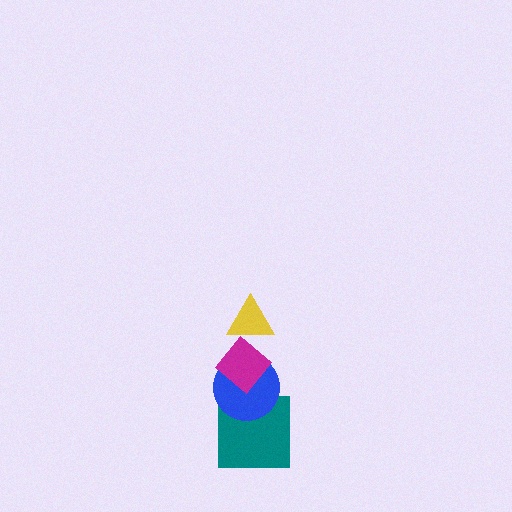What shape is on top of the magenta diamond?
The yellow triangle is on top of the magenta diamond.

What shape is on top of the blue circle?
The magenta diamond is on top of the blue circle.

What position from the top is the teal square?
The teal square is 4th from the top.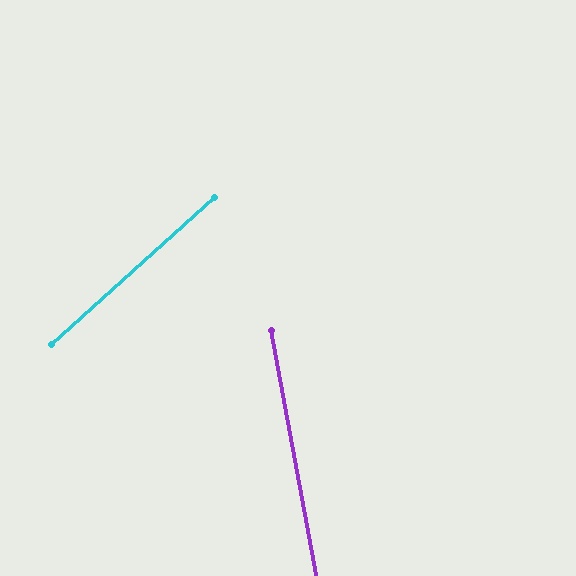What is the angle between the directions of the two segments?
Approximately 58 degrees.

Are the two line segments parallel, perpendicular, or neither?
Neither parallel nor perpendicular — they differ by about 58°.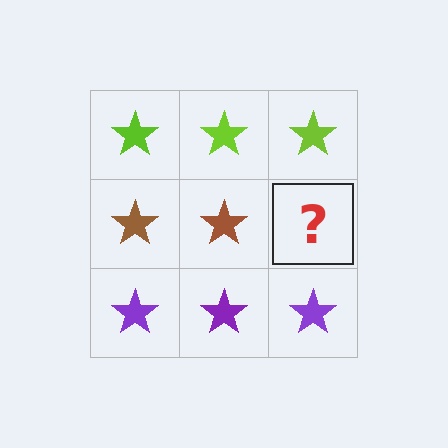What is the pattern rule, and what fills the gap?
The rule is that each row has a consistent color. The gap should be filled with a brown star.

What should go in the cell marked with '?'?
The missing cell should contain a brown star.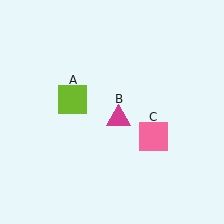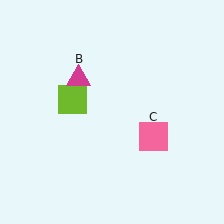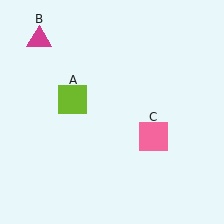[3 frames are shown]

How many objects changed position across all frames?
1 object changed position: magenta triangle (object B).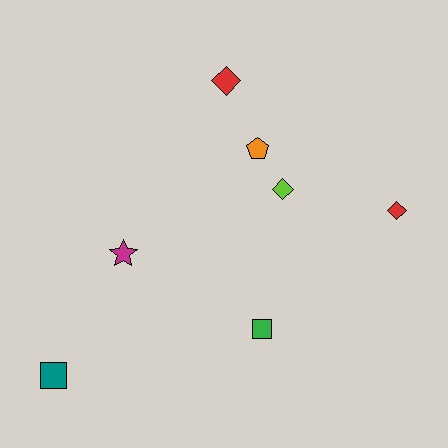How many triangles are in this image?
There are no triangles.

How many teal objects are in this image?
There is 1 teal object.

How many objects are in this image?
There are 7 objects.